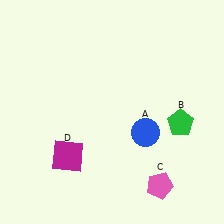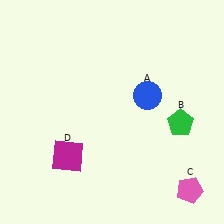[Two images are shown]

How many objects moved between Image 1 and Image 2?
2 objects moved between the two images.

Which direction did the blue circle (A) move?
The blue circle (A) moved up.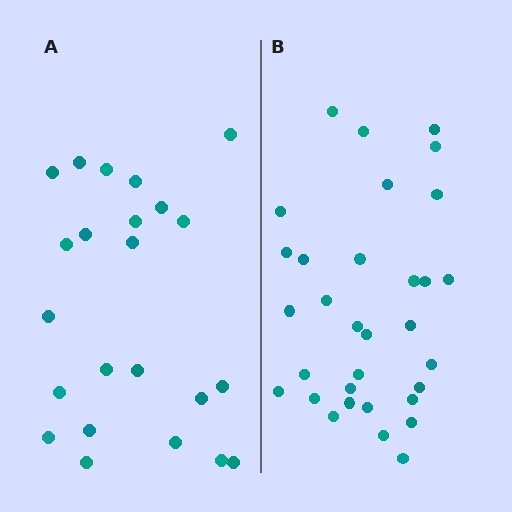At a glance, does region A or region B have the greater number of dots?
Region B (the right region) has more dots.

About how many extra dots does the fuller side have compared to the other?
Region B has roughly 8 or so more dots than region A.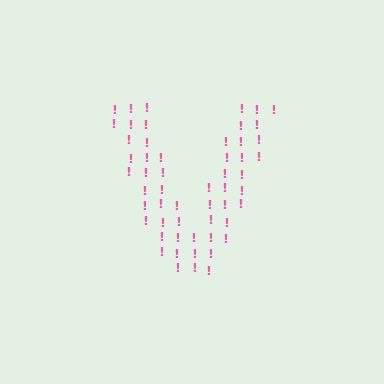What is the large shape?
The large shape is the letter V.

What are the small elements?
The small elements are exclamation marks.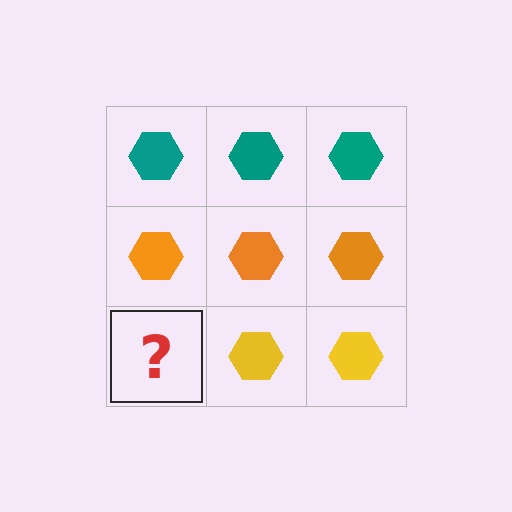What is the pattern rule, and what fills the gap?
The rule is that each row has a consistent color. The gap should be filled with a yellow hexagon.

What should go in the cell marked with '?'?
The missing cell should contain a yellow hexagon.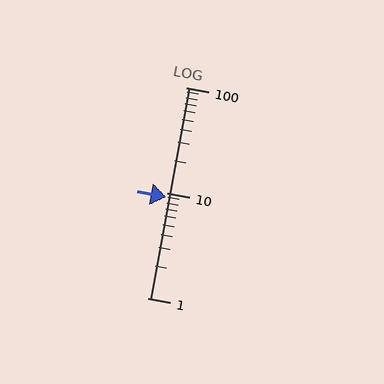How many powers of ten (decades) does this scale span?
The scale spans 2 decades, from 1 to 100.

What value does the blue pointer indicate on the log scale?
The pointer indicates approximately 9.